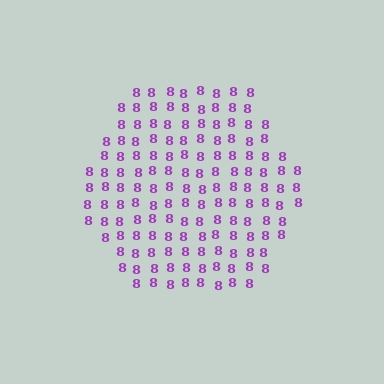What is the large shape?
The large shape is a hexagon.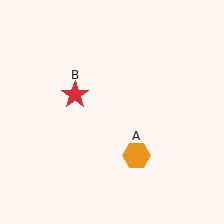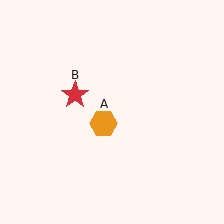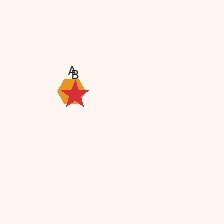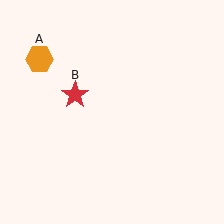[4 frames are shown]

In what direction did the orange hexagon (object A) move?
The orange hexagon (object A) moved up and to the left.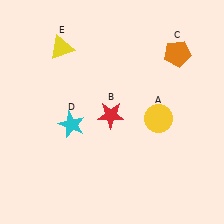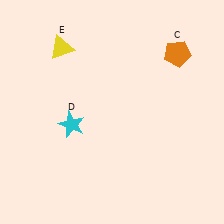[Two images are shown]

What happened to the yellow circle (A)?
The yellow circle (A) was removed in Image 2. It was in the bottom-right area of Image 1.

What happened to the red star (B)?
The red star (B) was removed in Image 2. It was in the bottom-left area of Image 1.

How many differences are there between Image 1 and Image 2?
There are 2 differences between the two images.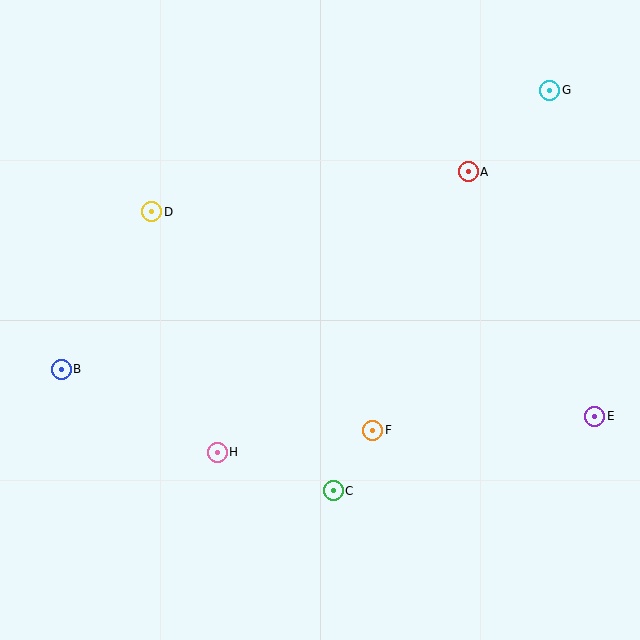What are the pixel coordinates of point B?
Point B is at (61, 369).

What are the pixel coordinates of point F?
Point F is at (373, 430).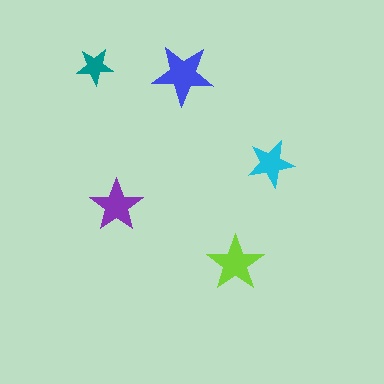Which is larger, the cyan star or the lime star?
The lime one.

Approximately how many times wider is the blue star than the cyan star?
About 1.5 times wider.